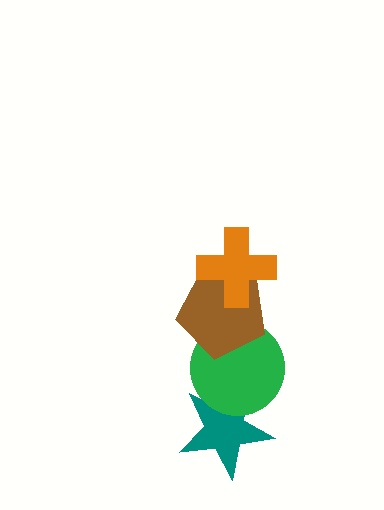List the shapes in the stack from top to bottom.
From top to bottom: the orange cross, the brown pentagon, the green circle, the teal star.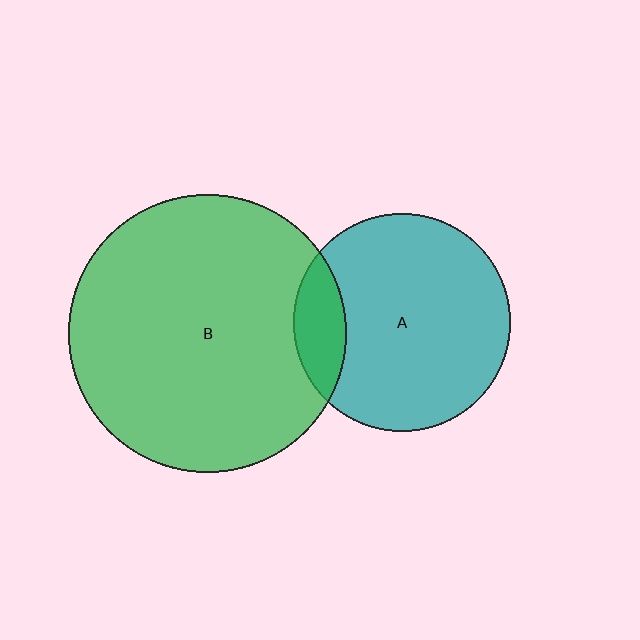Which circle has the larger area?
Circle B (green).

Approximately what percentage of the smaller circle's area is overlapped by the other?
Approximately 15%.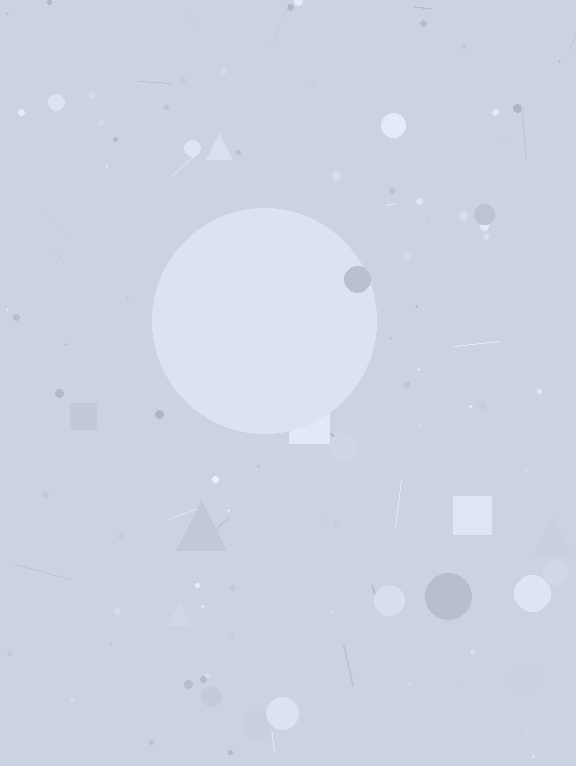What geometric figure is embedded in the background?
A circle is embedded in the background.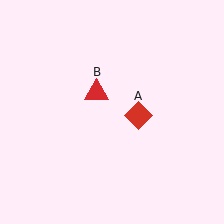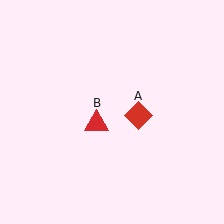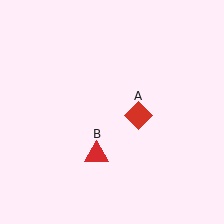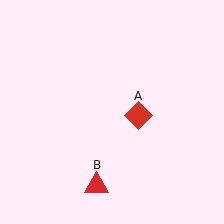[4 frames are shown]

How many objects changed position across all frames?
1 object changed position: red triangle (object B).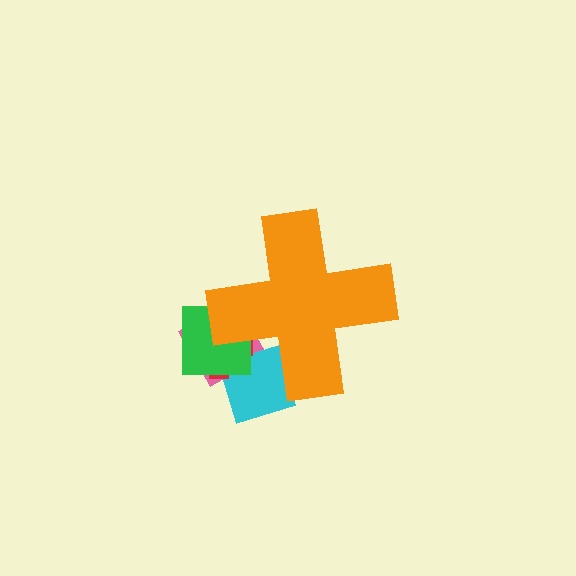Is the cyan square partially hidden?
Yes, the cyan square is partially hidden behind the orange cross.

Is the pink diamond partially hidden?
Yes, the pink diamond is partially hidden behind the orange cross.